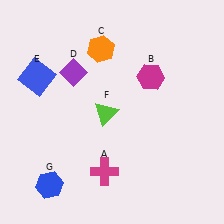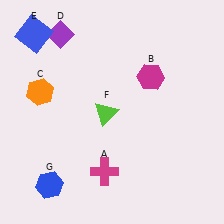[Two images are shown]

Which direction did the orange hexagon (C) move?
The orange hexagon (C) moved left.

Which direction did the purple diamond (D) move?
The purple diamond (D) moved up.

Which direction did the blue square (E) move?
The blue square (E) moved up.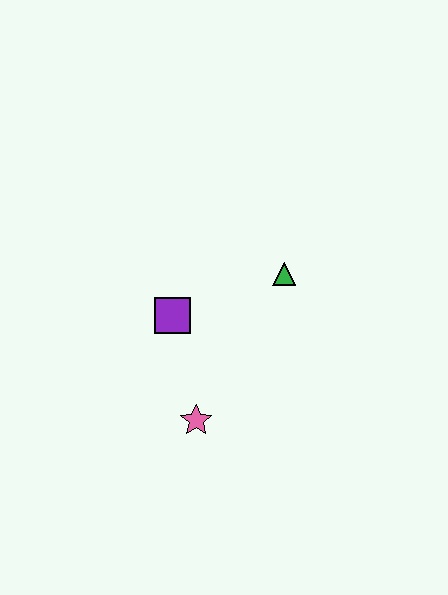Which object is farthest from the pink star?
The green triangle is farthest from the pink star.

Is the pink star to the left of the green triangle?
Yes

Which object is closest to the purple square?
The pink star is closest to the purple square.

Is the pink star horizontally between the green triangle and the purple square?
Yes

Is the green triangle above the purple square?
Yes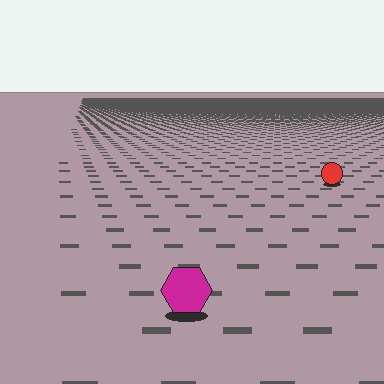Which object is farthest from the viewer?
The red circle is farthest from the viewer. It appears smaller and the ground texture around it is denser.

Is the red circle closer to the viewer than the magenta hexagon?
No. The magenta hexagon is closer — you can tell from the texture gradient: the ground texture is coarser near it.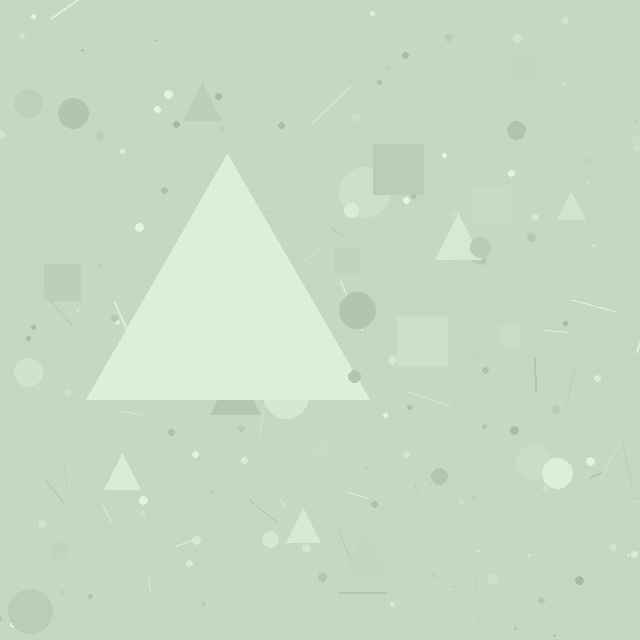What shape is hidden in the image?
A triangle is hidden in the image.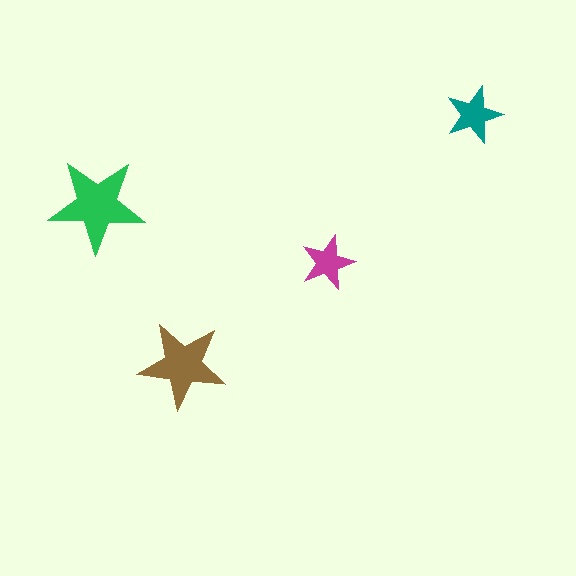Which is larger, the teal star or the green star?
The green one.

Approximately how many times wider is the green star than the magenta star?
About 2 times wider.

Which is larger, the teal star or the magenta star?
The teal one.